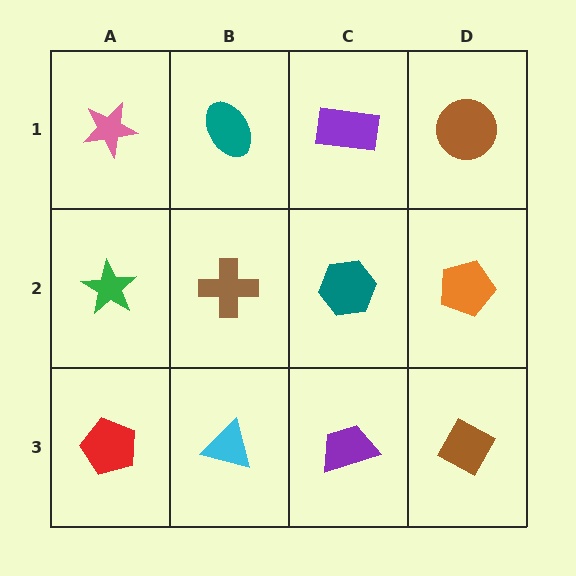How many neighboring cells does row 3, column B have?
3.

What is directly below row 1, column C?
A teal hexagon.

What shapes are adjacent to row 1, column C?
A teal hexagon (row 2, column C), a teal ellipse (row 1, column B), a brown circle (row 1, column D).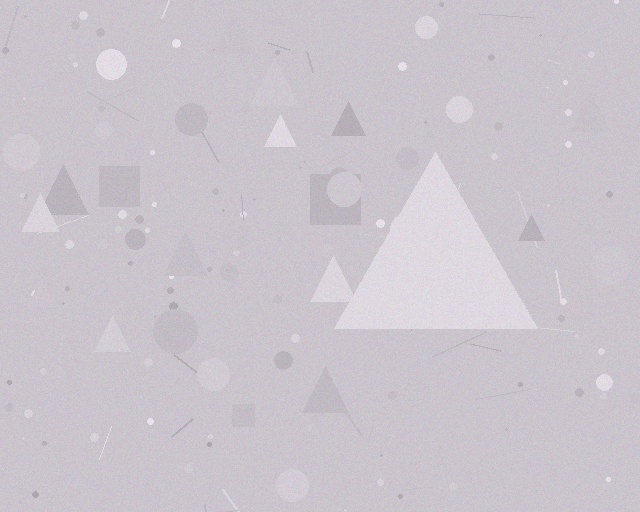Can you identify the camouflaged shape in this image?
The camouflaged shape is a triangle.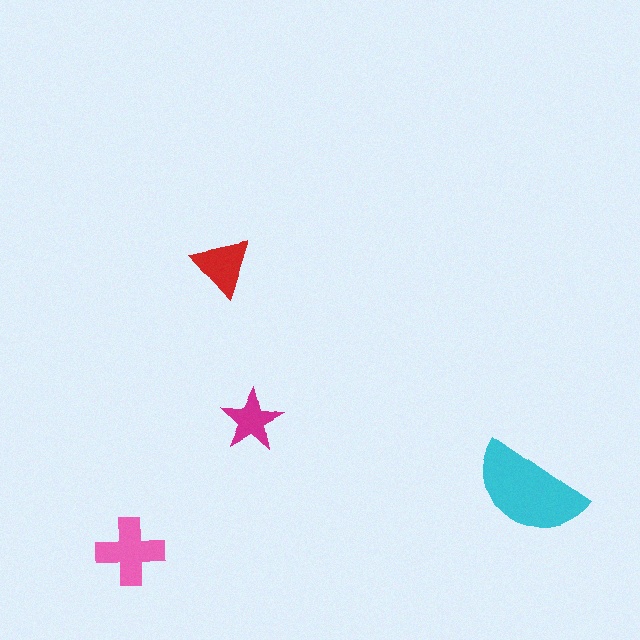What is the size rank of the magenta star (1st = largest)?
4th.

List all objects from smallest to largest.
The magenta star, the red triangle, the pink cross, the cyan semicircle.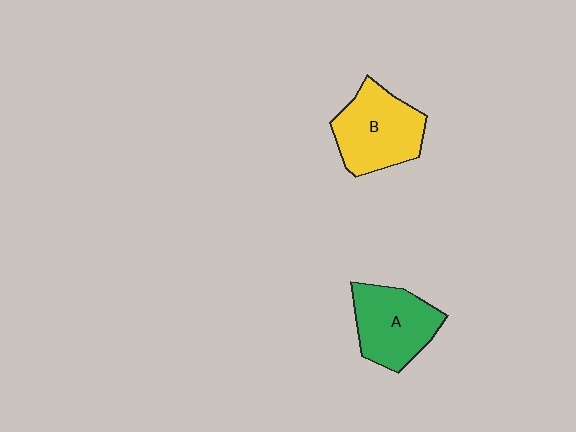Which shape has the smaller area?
Shape A (green).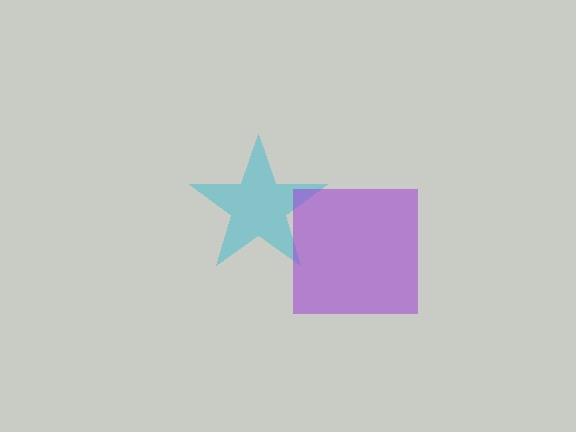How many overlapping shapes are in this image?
There are 2 overlapping shapes in the image.